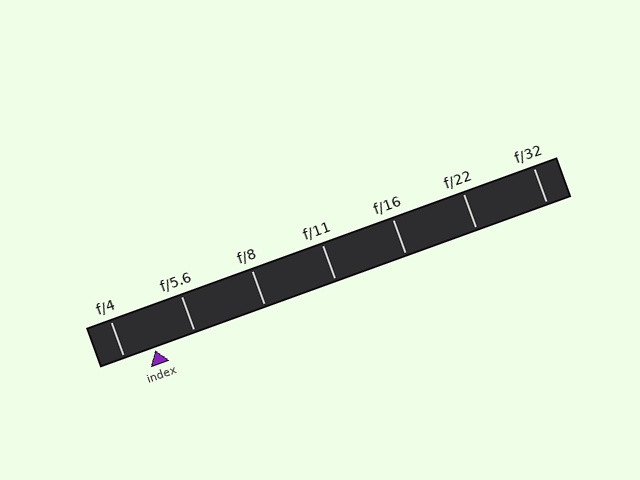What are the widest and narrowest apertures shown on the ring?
The widest aperture shown is f/4 and the narrowest is f/32.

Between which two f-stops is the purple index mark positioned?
The index mark is between f/4 and f/5.6.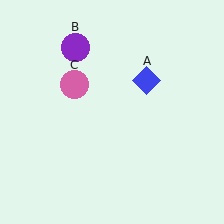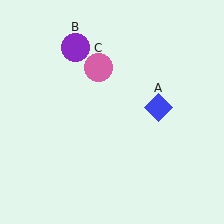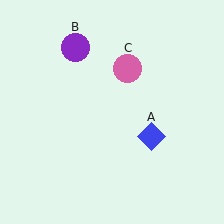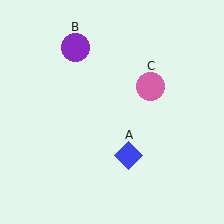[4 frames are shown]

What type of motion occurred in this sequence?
The blue diamond (object A), pink circle (object C) rotated clockwise around the center of the scene.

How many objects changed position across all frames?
2 objects changed position: blue diamond (object A), pink circle (object C).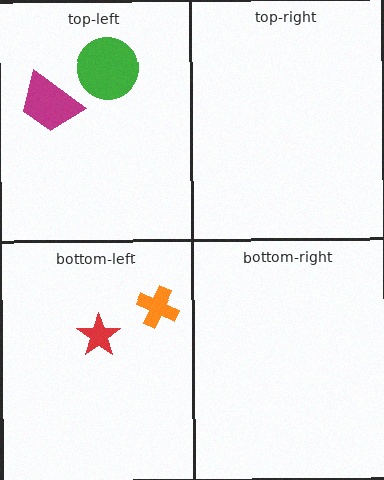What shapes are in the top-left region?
The magenta trapezoid, the green circle.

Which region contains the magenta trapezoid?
The top-left region.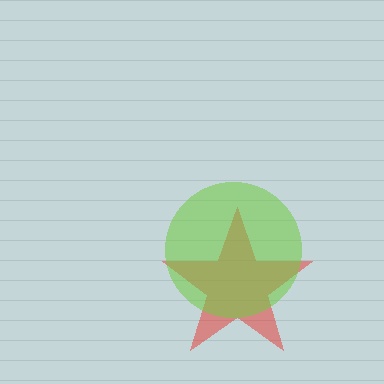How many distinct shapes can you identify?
There are 2 distinct shapes: a red star, a lime circle.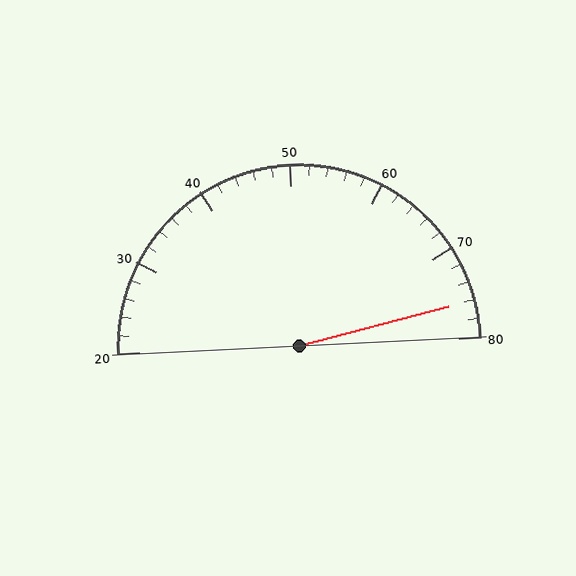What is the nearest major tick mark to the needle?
The nearest major tick mark is 80.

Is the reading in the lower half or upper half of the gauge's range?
The reading is in the upper half of the range (20 to 80).